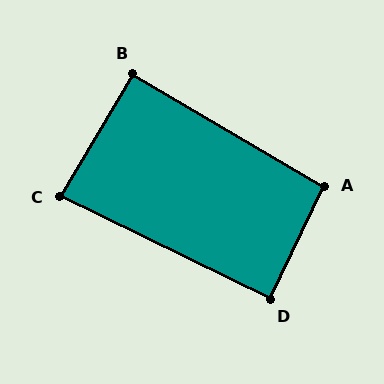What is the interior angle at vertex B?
Approximately 90 degrees (approximately right).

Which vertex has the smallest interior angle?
C, at approximately 85 degrees.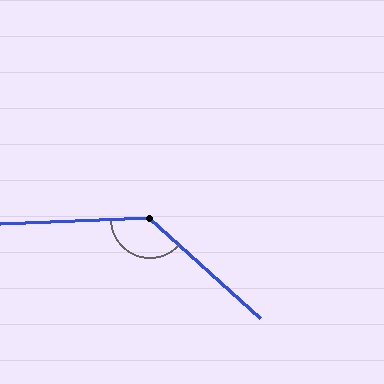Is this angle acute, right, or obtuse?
It is obtuse.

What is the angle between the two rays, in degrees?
Approximately 136 degrees.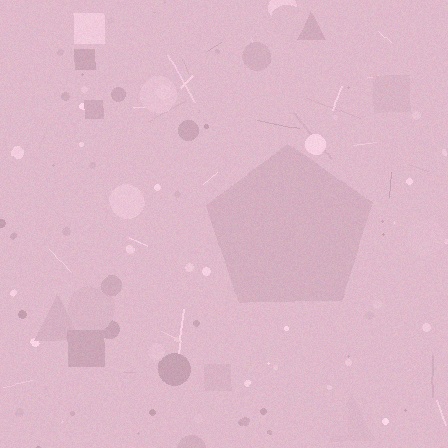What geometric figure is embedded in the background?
A pentagon is embedded in the background.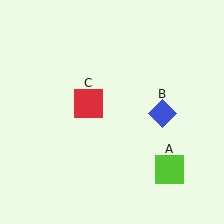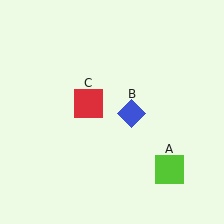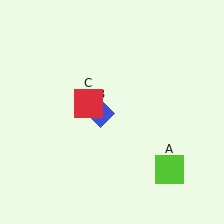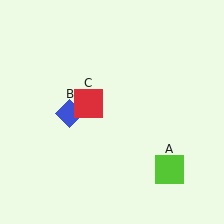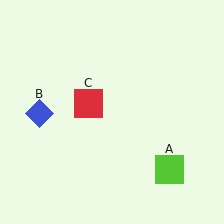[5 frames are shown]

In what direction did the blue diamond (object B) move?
The blue diamond (object B) moved left.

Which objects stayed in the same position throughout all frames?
Lime square (object A) and red square (object C) remained stationary.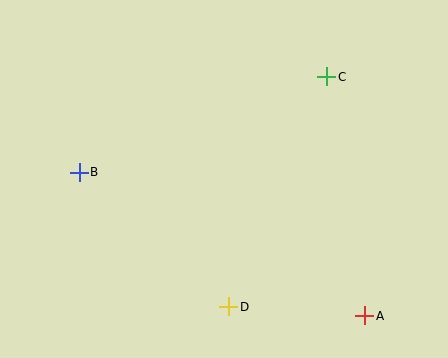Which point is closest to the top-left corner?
Point B is closest to the top-left corner.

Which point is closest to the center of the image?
Point D at (229, 307) is closest to the center.